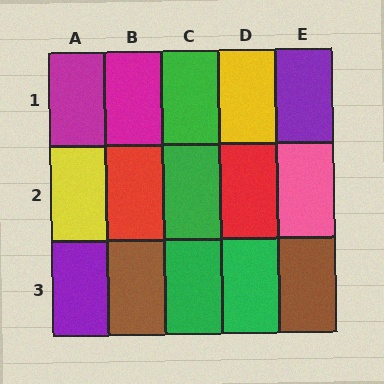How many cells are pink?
1 cell is pink.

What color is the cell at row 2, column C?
Green.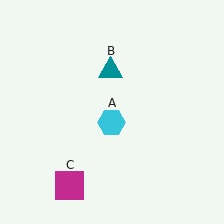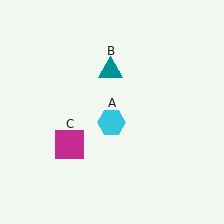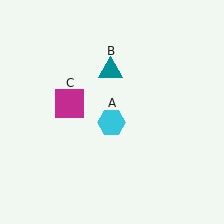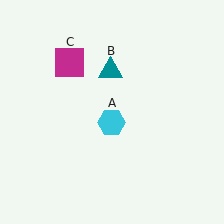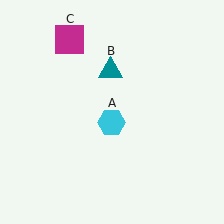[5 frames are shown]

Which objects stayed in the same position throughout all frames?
Cyan hexagon (object A) and teal triangle (object B) remained stationary.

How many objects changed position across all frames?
1 object changed position: magenta square (object C).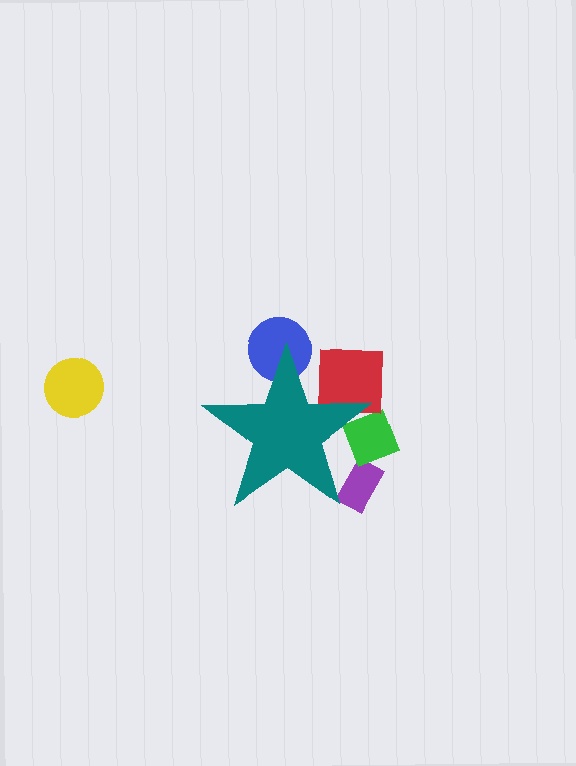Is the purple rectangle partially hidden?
Yes, the purple rectangle is partially hidden behind the teal star.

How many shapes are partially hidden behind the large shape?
4 shapes are partially hidden.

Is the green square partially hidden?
Yes, the green square is partially hidden behind the teal star.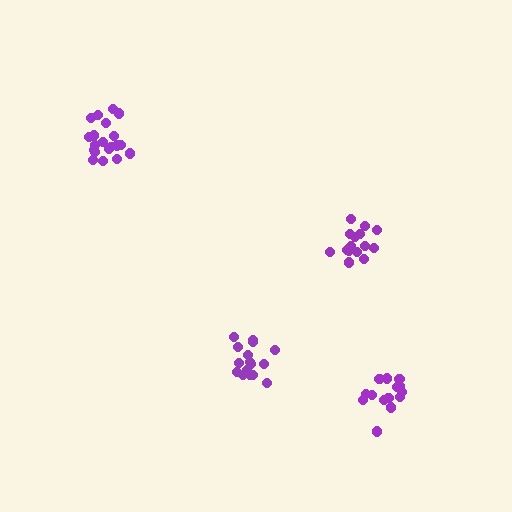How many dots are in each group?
Group 1: 17 dots, Group 2: 16 dots, Group 3: 15 dots, Group 4: 20 dots (68 total).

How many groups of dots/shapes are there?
There are 4 groups.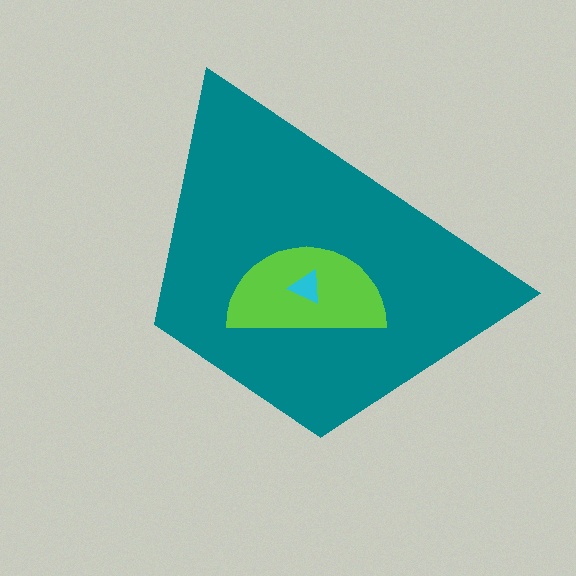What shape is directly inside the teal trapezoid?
The lime semicircle.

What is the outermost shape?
The teal trapezoid.